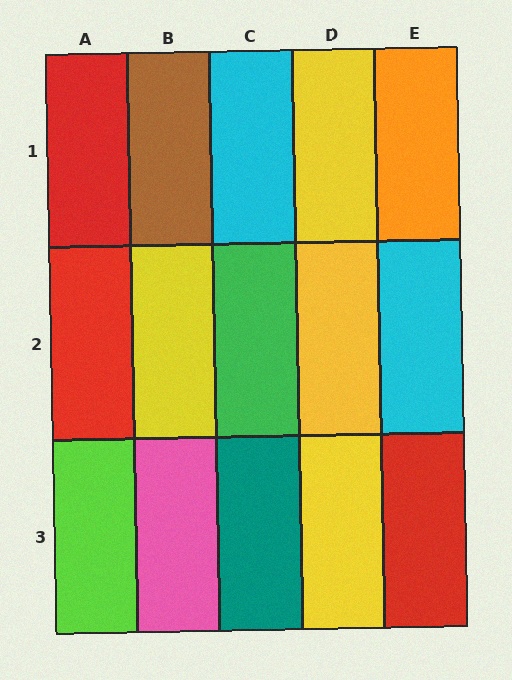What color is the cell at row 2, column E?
Cyan.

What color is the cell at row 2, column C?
Green.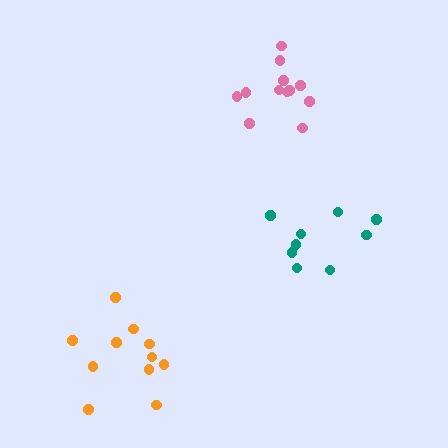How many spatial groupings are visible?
There are 3 spatial groupings.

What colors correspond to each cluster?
The clusters are colored: pink, teal, orange.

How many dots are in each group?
Group 1: 12 dots, Group 2: 9 dots, Group 3: 11 dots (32 total).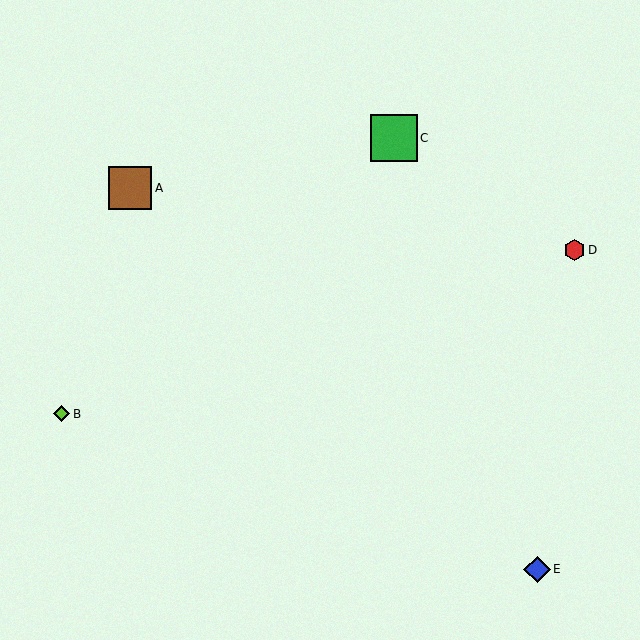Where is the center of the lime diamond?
The center of the lime diamond is at (62, 414).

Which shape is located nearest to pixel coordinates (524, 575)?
The blue diamond (labeled E) at (537, 569) is nearest to that location.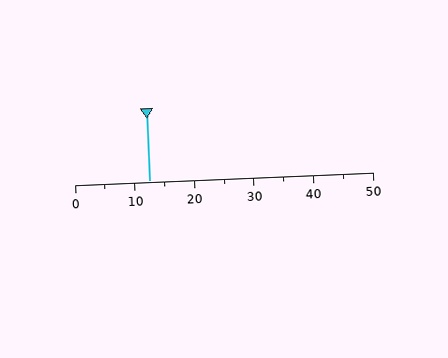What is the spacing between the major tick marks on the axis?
The major ticks are spaced 10 apart.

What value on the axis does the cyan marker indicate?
The marker indicates approximately 12.5.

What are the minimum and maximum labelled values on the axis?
The axis runs from 0 to 50.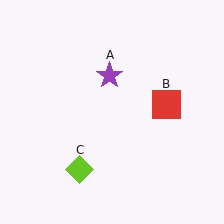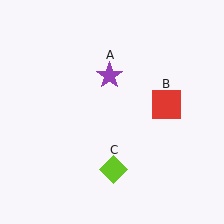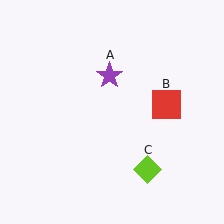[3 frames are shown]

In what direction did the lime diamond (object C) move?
The lime diamond (object C) moved right.